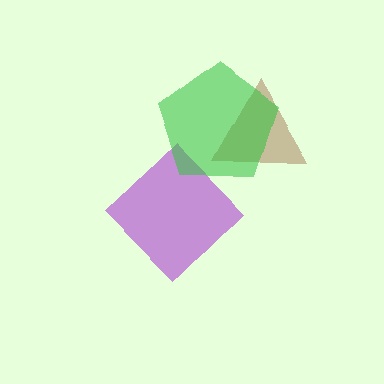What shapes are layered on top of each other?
The layered shapes are: a purple diamond, a brown triangle, a green pentagon.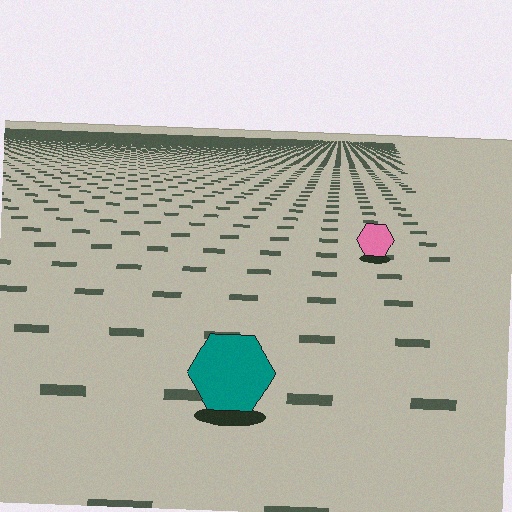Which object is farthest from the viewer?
The pink hexagon is farthest from the viewer. It appears smaller and the ground texture around it is denser.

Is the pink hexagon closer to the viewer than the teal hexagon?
No. The teal hexagon is closer — you can tell from the texture gradient: the ground texture is coarser near it.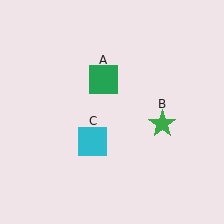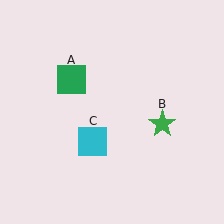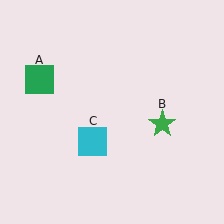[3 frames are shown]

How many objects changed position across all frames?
1 object changed position: green square (object A).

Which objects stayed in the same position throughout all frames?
Green star (object B) and cyan square (object C) remained stationary.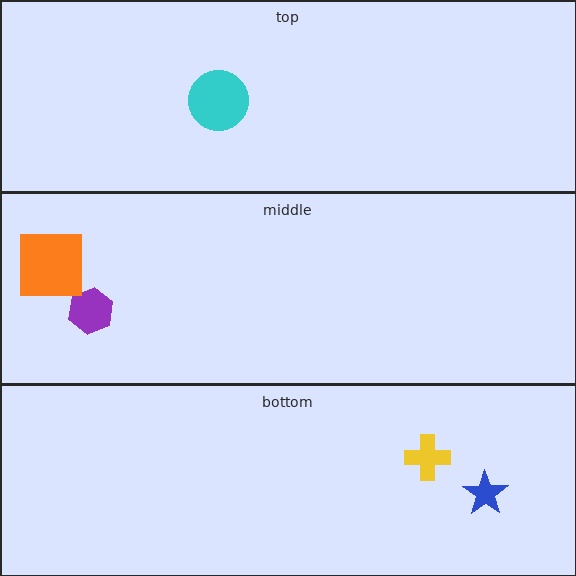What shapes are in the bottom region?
The yellow cross, the blue star.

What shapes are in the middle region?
The purple hexagon, the orange square.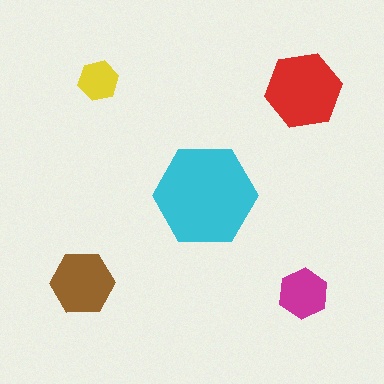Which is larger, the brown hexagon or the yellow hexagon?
The brown one.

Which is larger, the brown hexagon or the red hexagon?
The red one.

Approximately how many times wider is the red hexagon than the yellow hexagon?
About 2 times wider.